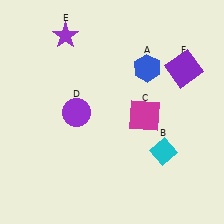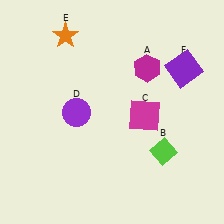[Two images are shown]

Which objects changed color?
A changed from blue to magenta. B changed from cyan to lime. E changed from purple to orange.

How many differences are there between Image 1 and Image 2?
There are 3 differences between the two images.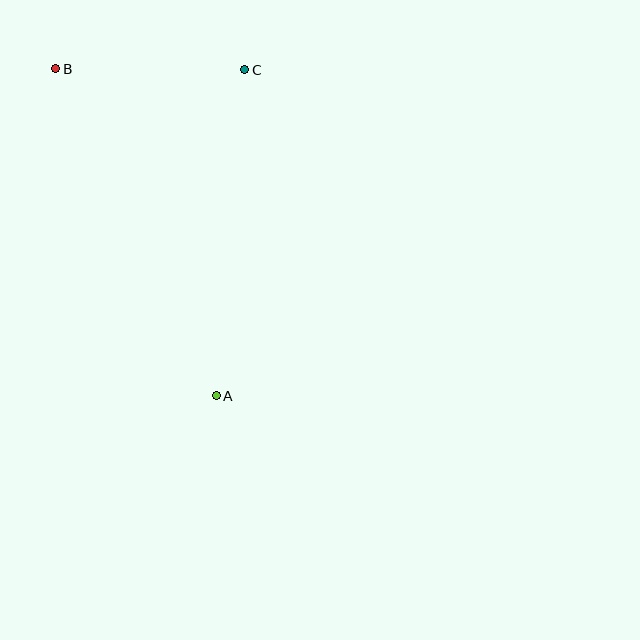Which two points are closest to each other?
Points B and C are closest to each other.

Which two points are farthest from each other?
Points A and B are farthest from each other.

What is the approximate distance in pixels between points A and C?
The distance between A and C is approximately 327 pixels.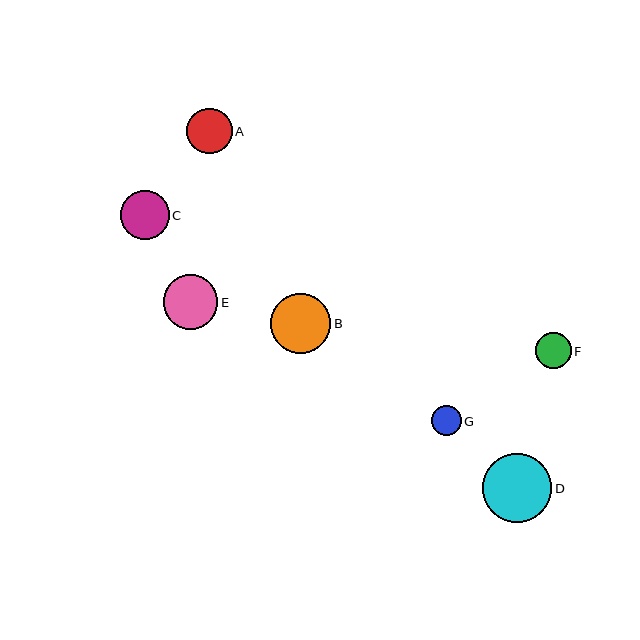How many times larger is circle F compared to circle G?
Circle F is approximately 1.2 times the size of circle G.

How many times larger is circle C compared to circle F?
Circle C is approximately 1.4 times the size of circle F.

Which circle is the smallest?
Circle G is the smallest with a size of approximately 30 pixels.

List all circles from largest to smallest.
From largest to smallest: D, B, E, C, A, F, G.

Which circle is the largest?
Circle D is the largest with a size of approximately 69 pixels.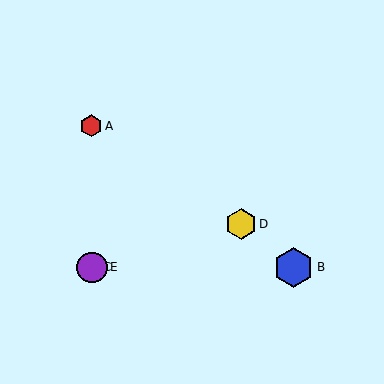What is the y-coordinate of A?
Object A is at y≈126.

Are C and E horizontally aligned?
Yes, both are at y≈267.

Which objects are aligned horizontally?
Objects B, C, E are aligned horizontally.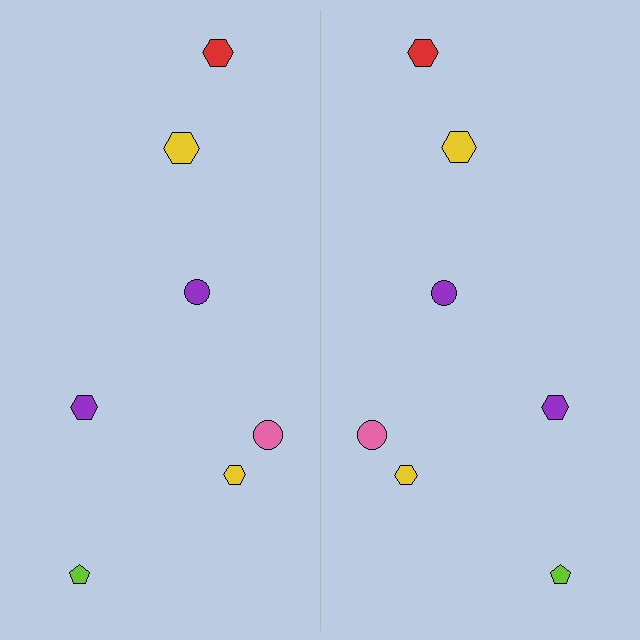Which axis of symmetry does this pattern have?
The pattern has a vertical axis of symmetry running through the center of the image.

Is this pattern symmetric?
Yes, this pattern has bilateral (reflection) symmetry.